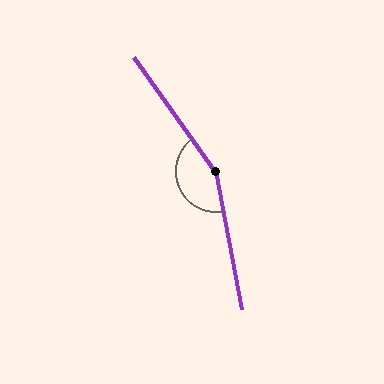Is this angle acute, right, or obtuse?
It is obtuse.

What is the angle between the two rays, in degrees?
Approximately 155 degrees.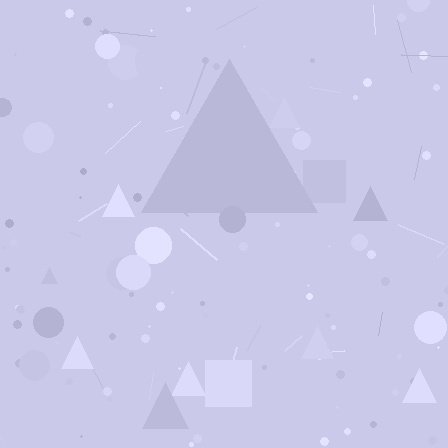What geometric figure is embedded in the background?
A triangle is embedded in the background.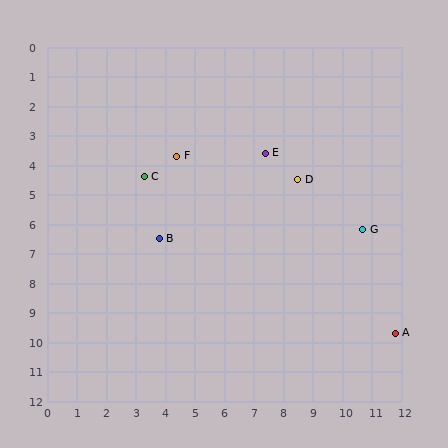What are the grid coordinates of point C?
Point C is at approximately (3.3, 4.4).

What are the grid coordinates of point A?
Point A is at approximately (11.8, 9.7).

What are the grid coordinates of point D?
Point D is at approximately (8.5, 4.5).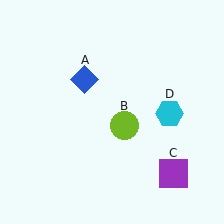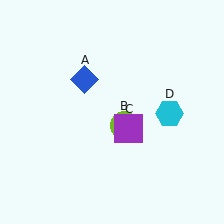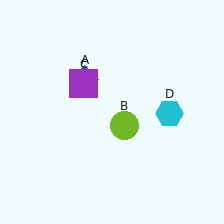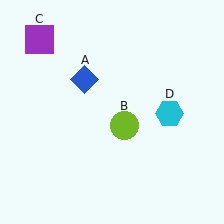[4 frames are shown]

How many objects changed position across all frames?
1 object changed position: purple square (object C).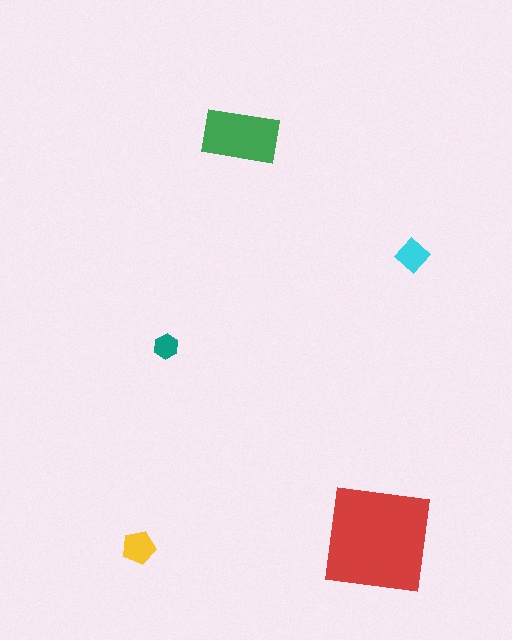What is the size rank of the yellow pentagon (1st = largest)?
3rd.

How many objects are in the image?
There are 5 objects in the image.